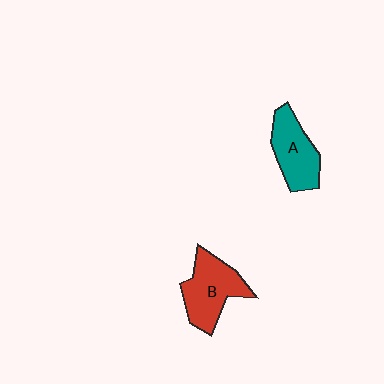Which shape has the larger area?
Shape B (red).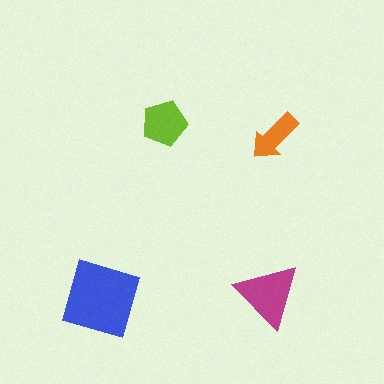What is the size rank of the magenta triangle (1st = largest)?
2nd.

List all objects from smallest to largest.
The orange arrow, the lime pentagon, the magenta triangle, the blue square.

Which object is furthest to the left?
The blue square is leftmost.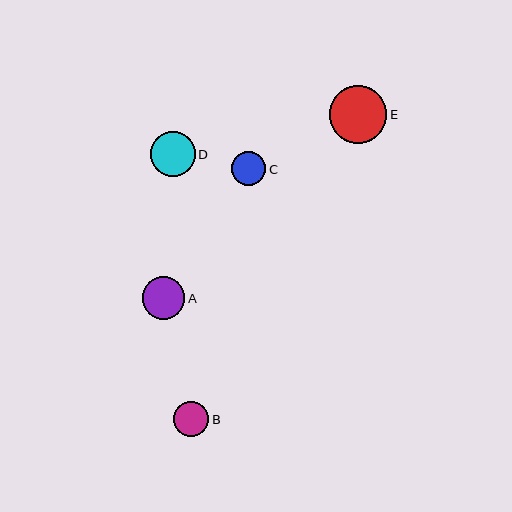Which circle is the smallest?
Circle C is the smallest with a size of approximately 35 pixels.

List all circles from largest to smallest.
From largest to smallest: E, D, A, B, C.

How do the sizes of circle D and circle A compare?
Circle D and circle A are approximately the same size.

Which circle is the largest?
Circle E is the largest with a size of approximately 57 pixels.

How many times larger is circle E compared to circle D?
Circle E is approximately 1.3 times the size of circle D.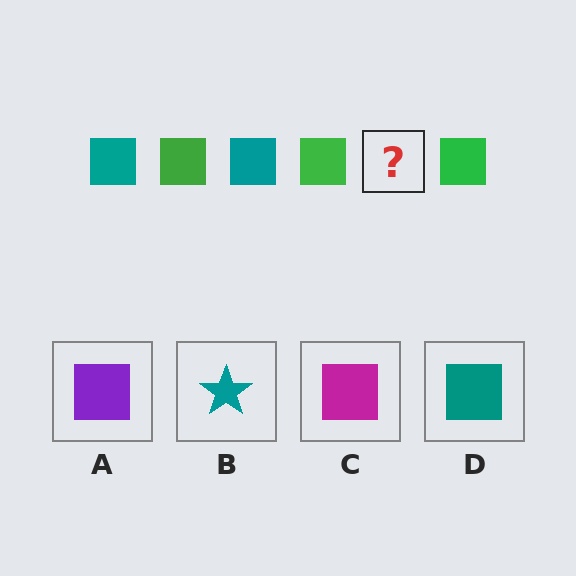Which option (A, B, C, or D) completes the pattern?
D.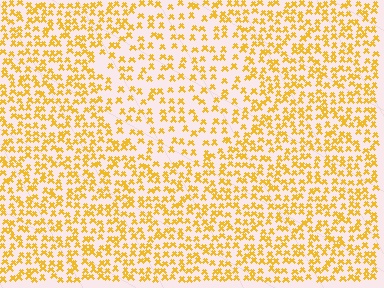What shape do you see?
I see a circle.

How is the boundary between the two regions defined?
The boundary is defined by a change in element density (approximately 1.7x ratio). All elements are the same color, size, and shape.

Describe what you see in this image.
The image contains small yellow elements arranged at two different densities. A circle-shaped region is visible where the elements are less densely packed than the surrounding area.